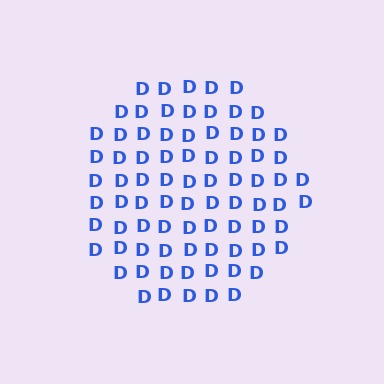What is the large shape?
The large shape is a circle.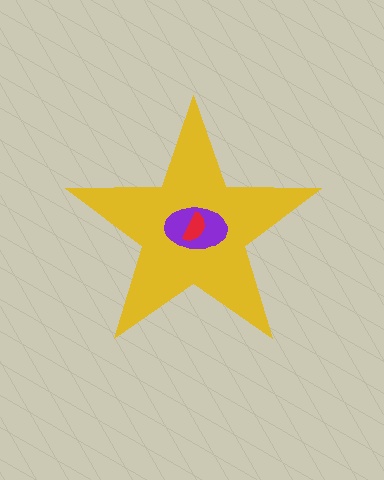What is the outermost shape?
The yellow star.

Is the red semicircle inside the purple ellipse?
Yes.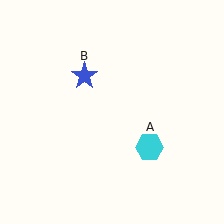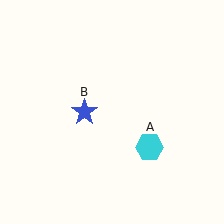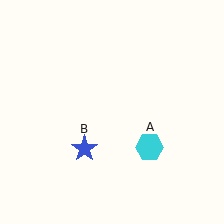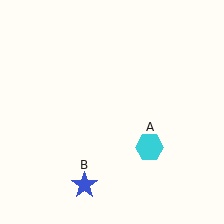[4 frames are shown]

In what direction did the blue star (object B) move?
The blue star (object B) moved down.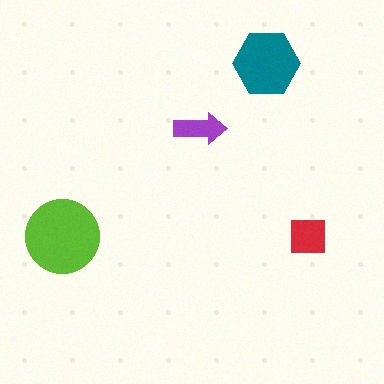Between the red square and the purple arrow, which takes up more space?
The red square.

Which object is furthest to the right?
The red square is rightmost.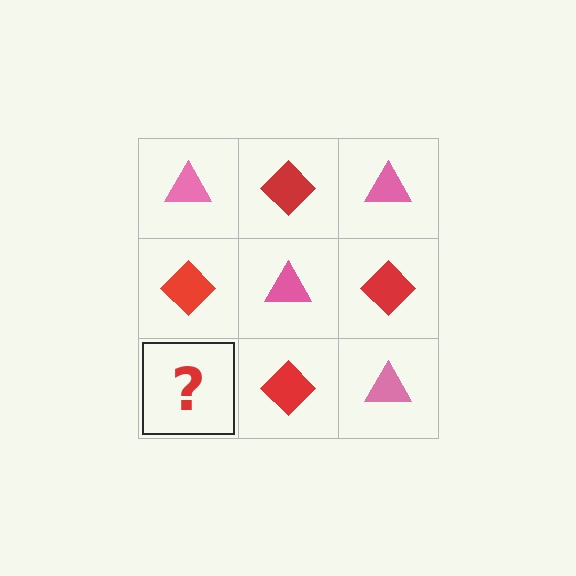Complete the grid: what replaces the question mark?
The question mark should be replaced with a pink triangle.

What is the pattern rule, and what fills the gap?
The rule is that it alternates pink triangle and red diamond in a checkerboard pattern. The gap should be filled with a pink triangle.